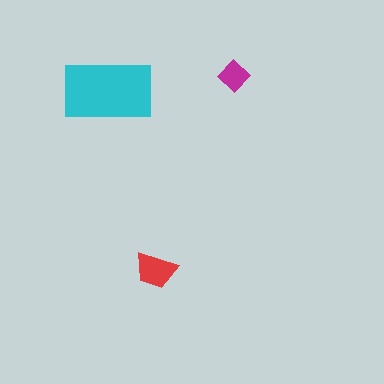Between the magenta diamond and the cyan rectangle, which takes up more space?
The cyan rectangle.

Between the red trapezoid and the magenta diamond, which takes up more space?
The red trapezoid.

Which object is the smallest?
The magenta diamond.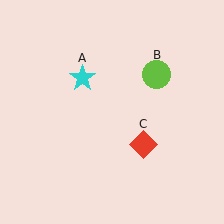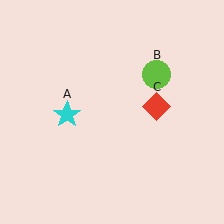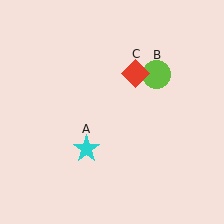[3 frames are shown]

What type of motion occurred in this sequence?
The cyan star (object A), red diamond (object C) rotated counterclockwise around the center of the scene.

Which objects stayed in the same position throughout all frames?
Lime circle (object B) remained stationary.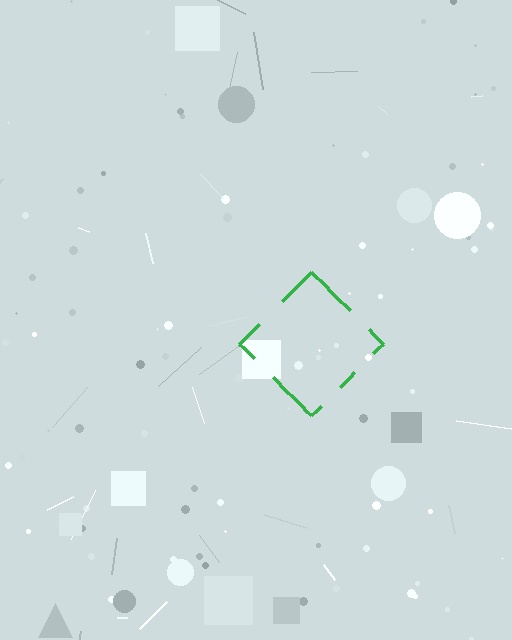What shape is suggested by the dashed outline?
The dashed outline suggests a diamond.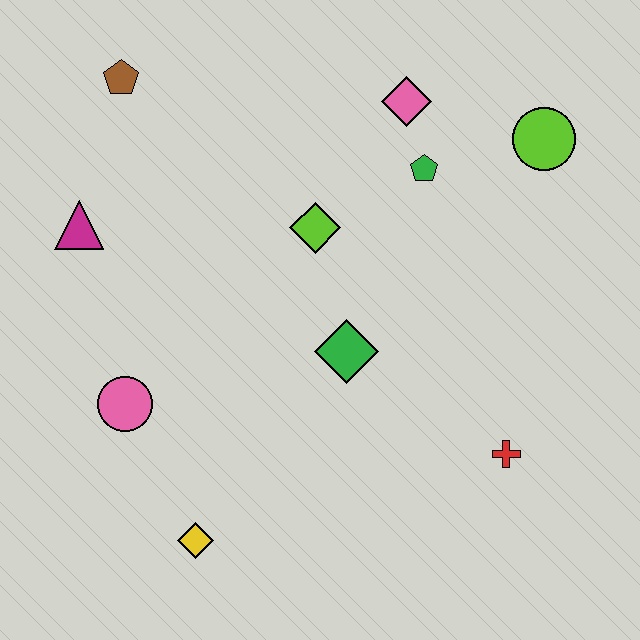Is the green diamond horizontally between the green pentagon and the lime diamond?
Yes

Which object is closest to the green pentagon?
The pink diamond is closest to the green pentagon.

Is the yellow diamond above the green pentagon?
No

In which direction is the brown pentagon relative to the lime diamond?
The brown pentagon is to the left of the lime diamond.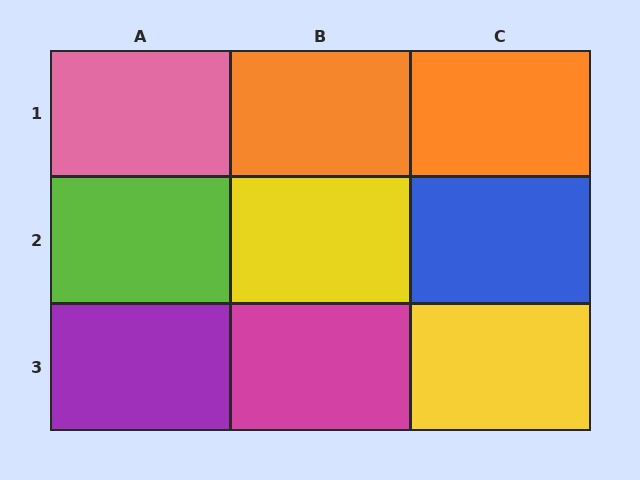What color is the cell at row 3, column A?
Purple.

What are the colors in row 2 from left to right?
Lime, yellow, blue.